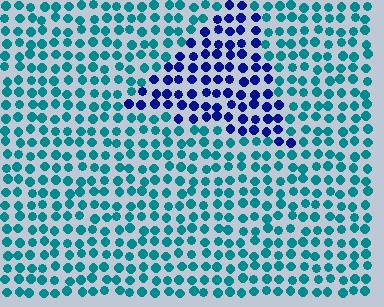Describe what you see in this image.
The image is filled with small teal elements in a uniform arrangement. A triangle-shaped region is visible where the elements are tinted to a slightly different hue, forming a subtle color boundary.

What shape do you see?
I see a triangle.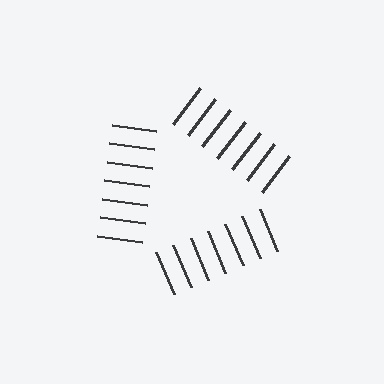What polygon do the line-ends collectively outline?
An illusory triangle — the line segments terminate on its edges but no continuous stroke is drawn.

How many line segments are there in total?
21 — 7 along each of the 3 edges.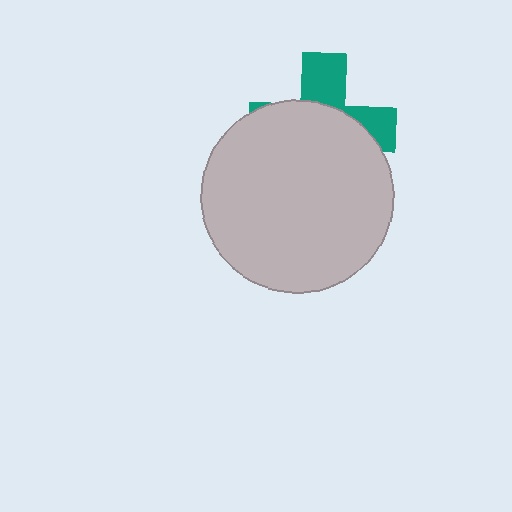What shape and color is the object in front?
The object in front is a light gray circle.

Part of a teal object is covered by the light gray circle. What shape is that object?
It is a cross.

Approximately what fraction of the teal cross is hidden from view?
Roughly 66% of the teal cross is hidden behind the light gray circle.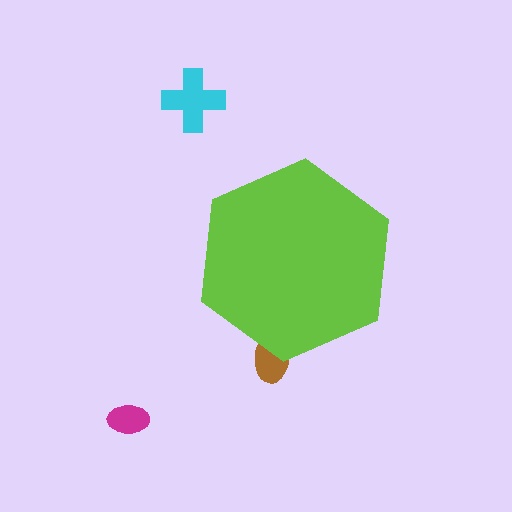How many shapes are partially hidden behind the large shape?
1 shape is partially hidden.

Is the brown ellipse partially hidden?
Yes, the brown ellipse is partially hidden behind the lime hexagon.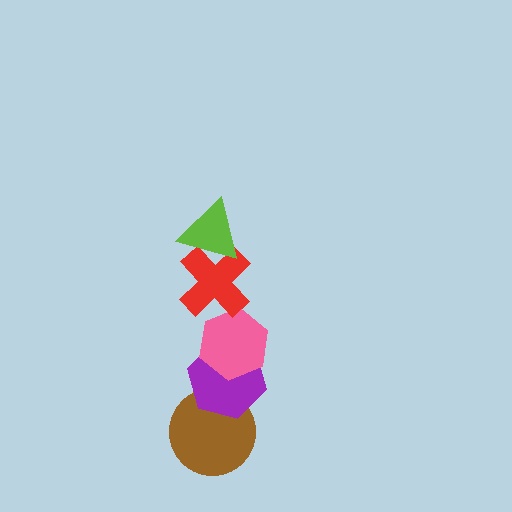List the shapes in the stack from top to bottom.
From top to bottom: the lime triangle, the red cross, the pink hexagon, the purple hexagon, the brown circle.